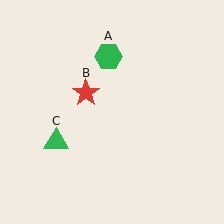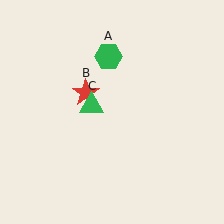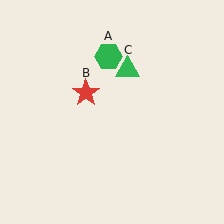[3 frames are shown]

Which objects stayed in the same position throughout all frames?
Green hexagon (object A) and red star (object B) remained stationary.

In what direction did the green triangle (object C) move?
The green triangle (object C) moved up and to the right.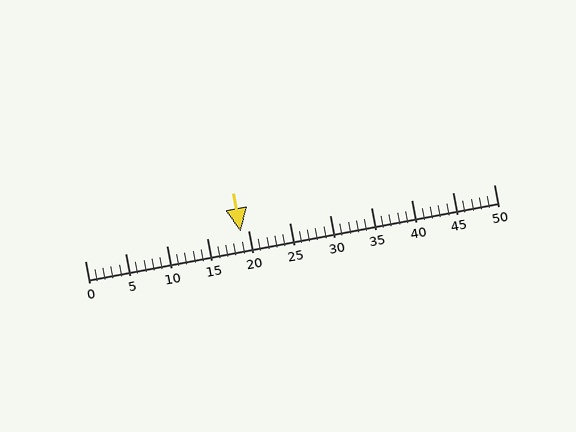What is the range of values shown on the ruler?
The ruler shows values from 0 to 50.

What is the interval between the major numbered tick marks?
The major tick marks are spaced 5 units apart.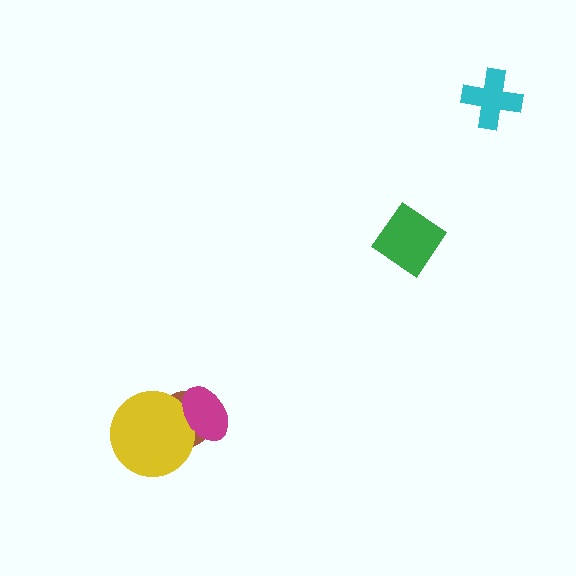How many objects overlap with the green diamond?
0 objects overlap with the green diamond.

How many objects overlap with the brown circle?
2 objects overlap with the brown circle.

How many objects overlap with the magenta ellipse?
2 objects overlap with the magenta ellipse.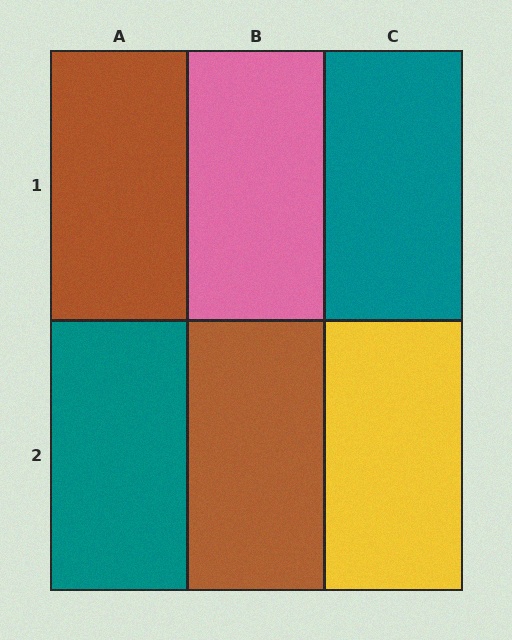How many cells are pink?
1 cell is pink.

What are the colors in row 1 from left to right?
Brown, pink, teal.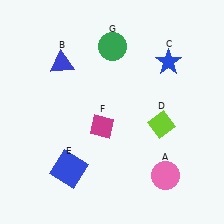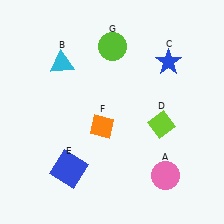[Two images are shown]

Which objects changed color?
B changed from blue to cyan. F changed from magenta to orange. G changed from green to lime.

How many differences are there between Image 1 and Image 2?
There are 3 differences between the two images.